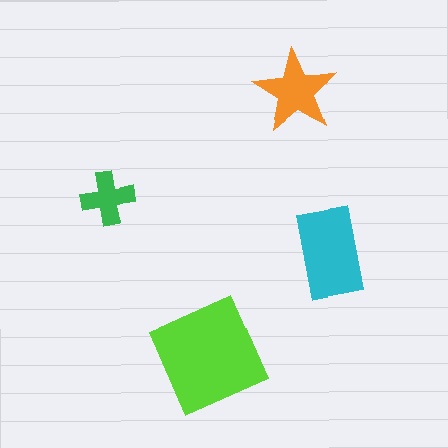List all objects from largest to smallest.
The lime diamond, the cyan rectangle, the orange star, the green cross.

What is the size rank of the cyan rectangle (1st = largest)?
2nd.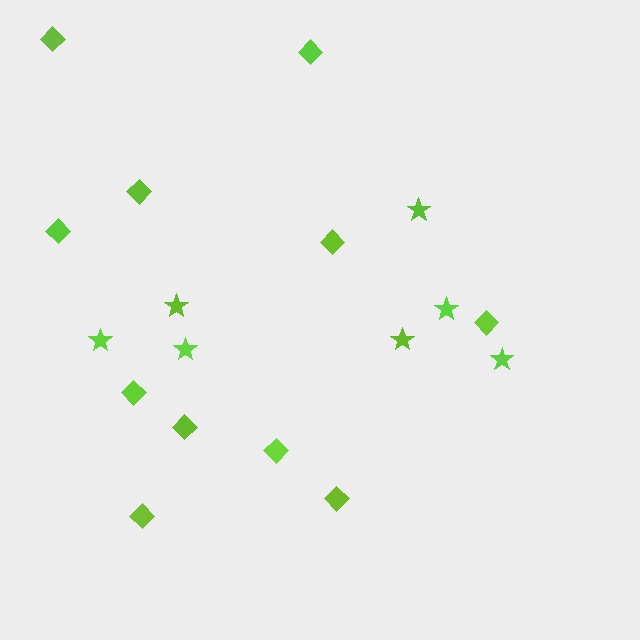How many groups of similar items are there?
There are 2 groups: one group of diamonds (11) and one group of stars (7).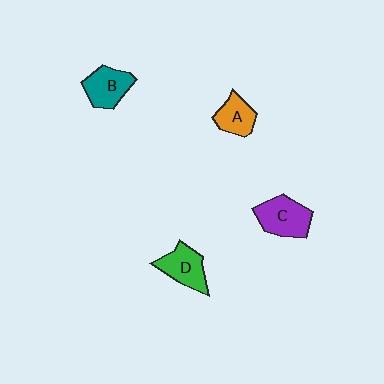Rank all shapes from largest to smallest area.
From largest to smallest: C (purple), D (green), B (teal), A (orange).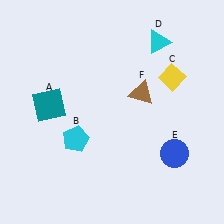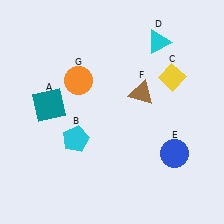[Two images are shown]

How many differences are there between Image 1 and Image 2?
There is 1 difference between the two images.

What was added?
An orange circle (G) was added in Image 2.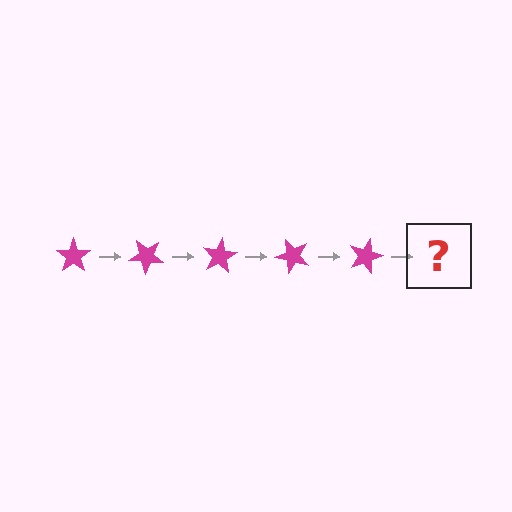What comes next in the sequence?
The next element should be a magenta star rotated 200 degrees.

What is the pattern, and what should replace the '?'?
The pattern is that the star rotates 40 degrees each step. The '?' should be a magenta star rotated 200 degrees.